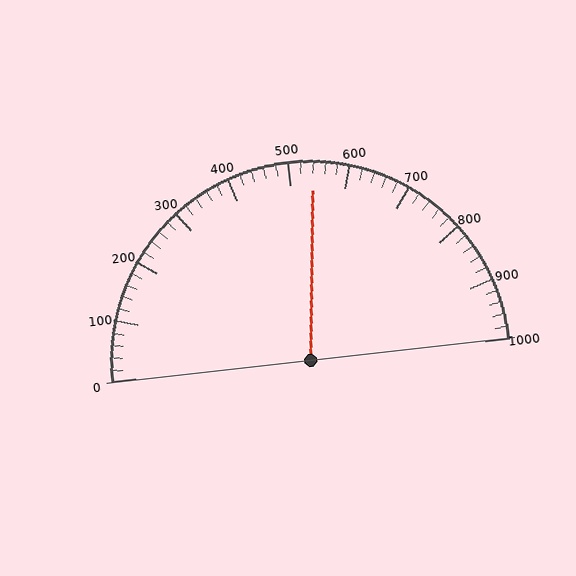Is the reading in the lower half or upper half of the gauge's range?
The reading is in the upper half of the range (0 to 1000).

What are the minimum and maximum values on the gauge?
The gauge ranges from 0 to 1000.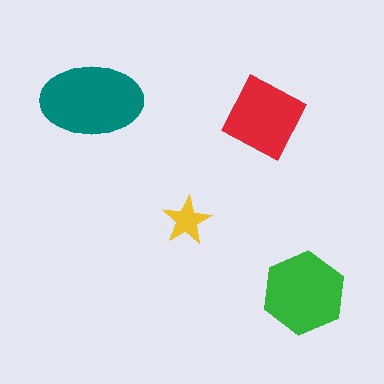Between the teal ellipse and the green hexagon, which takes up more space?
The teal ellipse.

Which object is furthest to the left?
The teal ellipse is leftmost.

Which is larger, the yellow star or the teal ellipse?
The teal ellipse.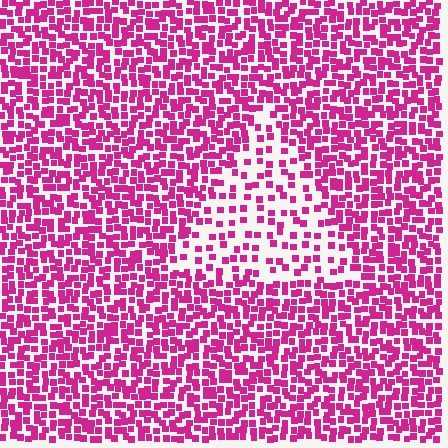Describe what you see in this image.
The image contains small magenta elements arranged at two different densities. A triangle-shaped region is visible where the elements are less densely packed than the surrounding area.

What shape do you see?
I see a triangle.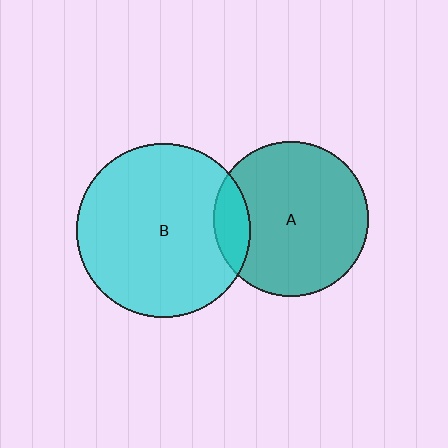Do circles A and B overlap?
Yes.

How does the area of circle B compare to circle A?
Approximately 1.3 times.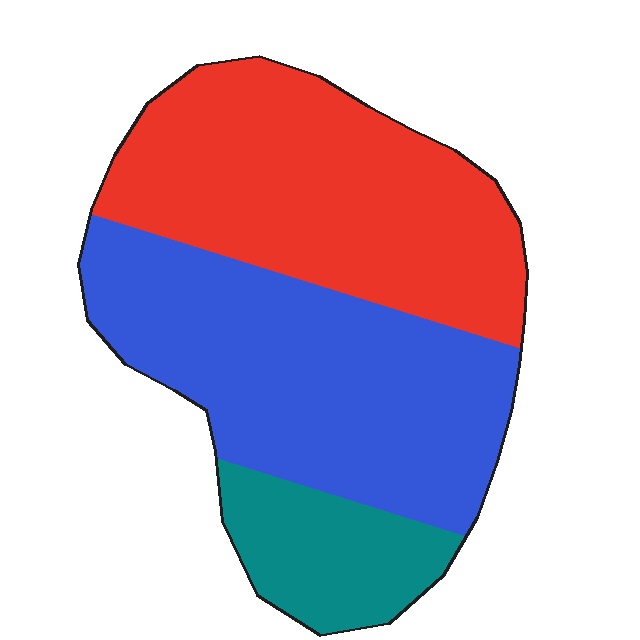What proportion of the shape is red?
Red takes up between a quarter and a half of the shape.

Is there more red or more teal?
Red.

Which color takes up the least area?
Teal, at roughly 15%.